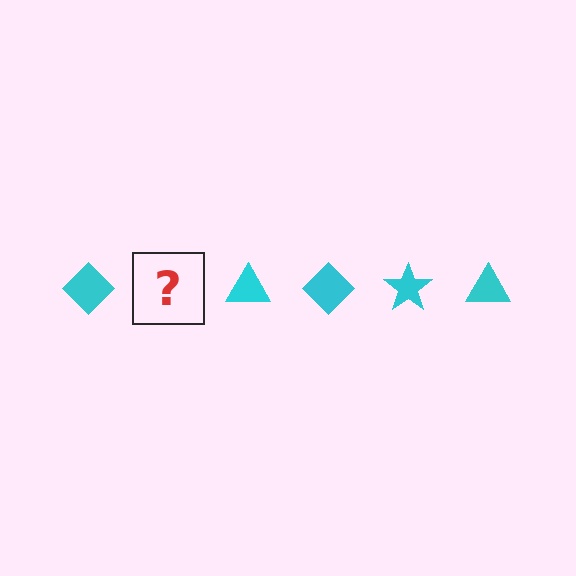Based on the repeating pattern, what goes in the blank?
The blank should be a cyan star.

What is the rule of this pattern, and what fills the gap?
The rule is that the pattern cycles through diamond, star, triangle shapes in cyan. The gap should be filled with a cyan star.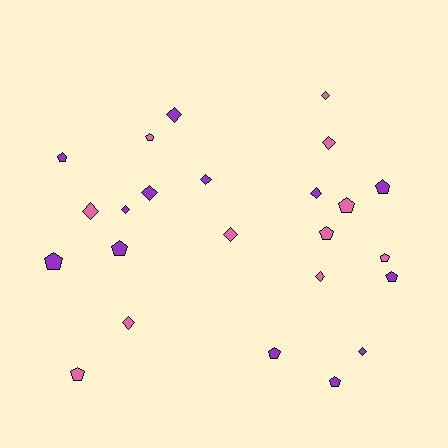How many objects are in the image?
There are 24 objects.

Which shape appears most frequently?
Pentagon, with 12 objects.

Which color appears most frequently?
Purple, with 13 objects.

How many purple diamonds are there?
There are 6 purple diamonds.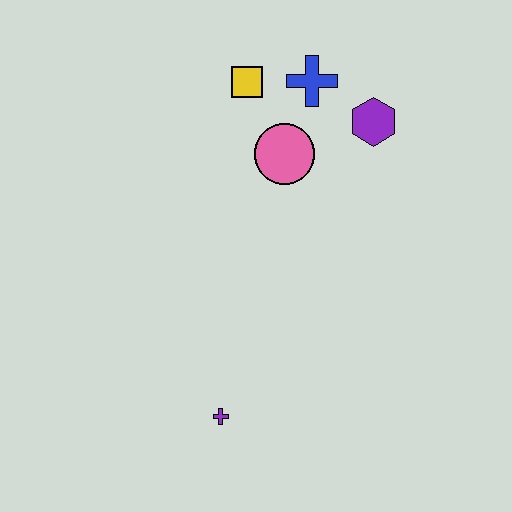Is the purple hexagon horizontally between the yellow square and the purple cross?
No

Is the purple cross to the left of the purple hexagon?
Yes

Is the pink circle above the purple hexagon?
No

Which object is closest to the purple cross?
The pink circle is closest to the purple cross.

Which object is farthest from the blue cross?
The purple cross is farthest from the blue cross.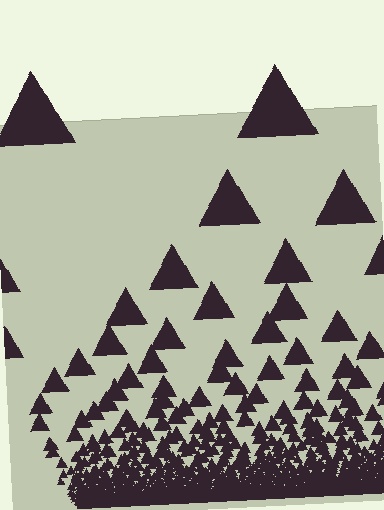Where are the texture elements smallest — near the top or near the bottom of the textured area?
Near the bottom.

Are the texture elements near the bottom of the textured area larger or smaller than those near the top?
Smaller. The gradient is inverted — elements near the bottom are smaller and denser.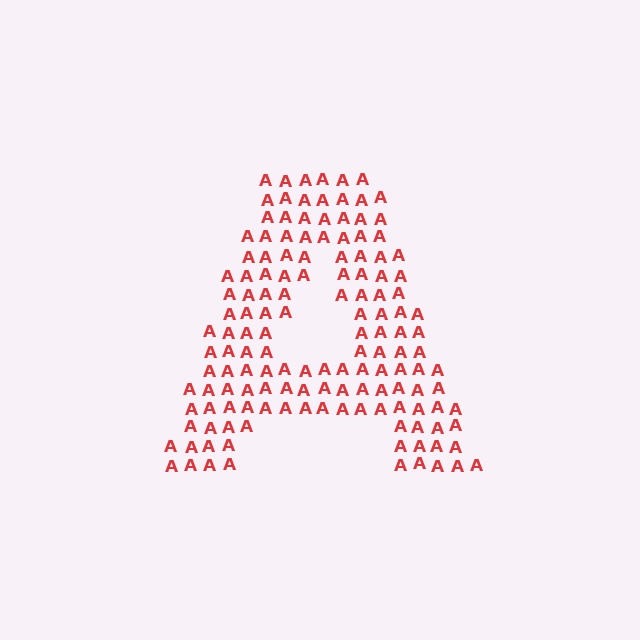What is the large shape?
The large shape is the letter A.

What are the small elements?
The small elements are letter A's.